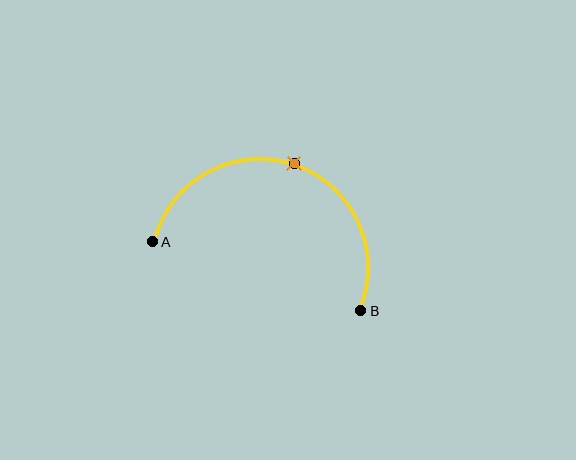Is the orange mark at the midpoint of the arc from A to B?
Yes. The orange mark lies on the arc at equal arc-length from both A and B — it is the arc midpoint.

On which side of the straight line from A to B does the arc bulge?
The arc bulges above the straight line connecting A and B.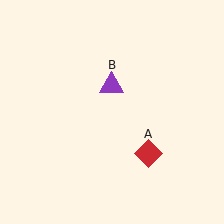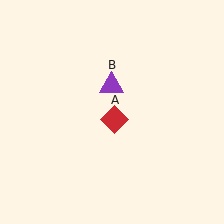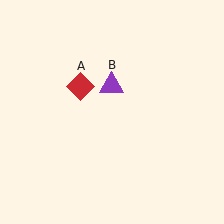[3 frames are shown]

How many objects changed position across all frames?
1 object changed position: red diamond (object A).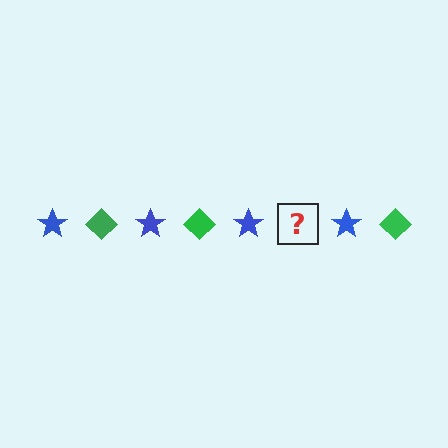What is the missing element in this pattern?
The missing element is a green diamond.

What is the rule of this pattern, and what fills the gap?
The rule is that the pattern alternates between blue star and green diamond. The gap should be filled with a green diamond.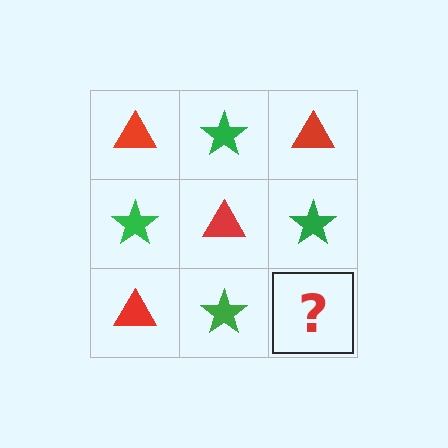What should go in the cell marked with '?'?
The missing cell should contain a red triangle.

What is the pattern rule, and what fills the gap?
The rule is that it alternates red triangle and green star in a checkerboard pattern. The gap should be filled with a red triangle.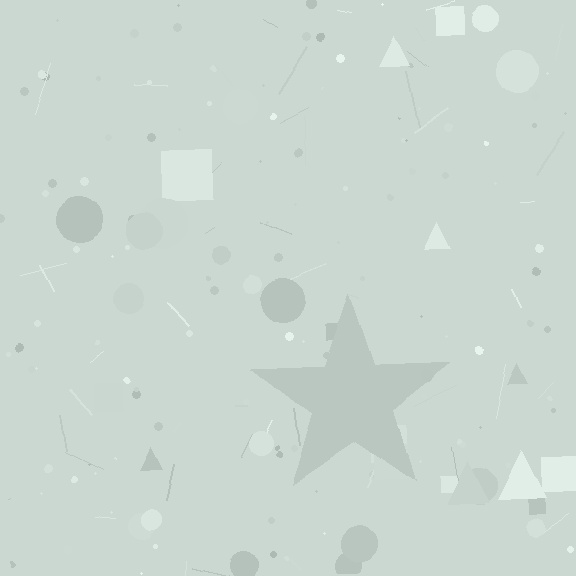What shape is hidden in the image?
A star is hidden in the image.